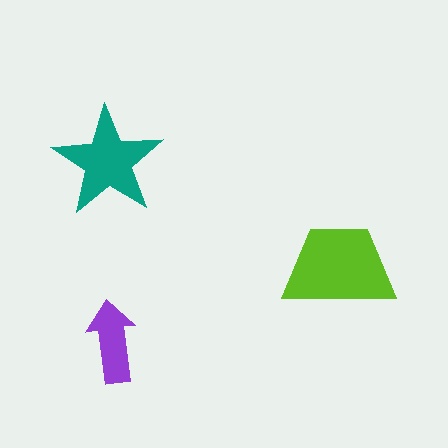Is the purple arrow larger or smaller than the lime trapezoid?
Smaller.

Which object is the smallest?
The purple arrow.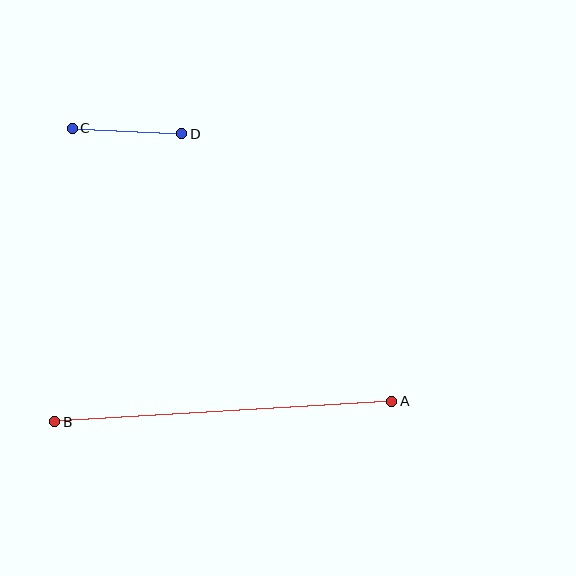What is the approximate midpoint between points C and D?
The midpoint is at approximately (127, 131) pixels.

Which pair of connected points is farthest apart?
Points A and B are farthest apart.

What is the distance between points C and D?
The distance is approximately 110 pixels.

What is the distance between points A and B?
The distance is approximately 338 pixels.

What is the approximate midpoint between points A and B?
The midpoint is at approximately (223, 411) pixels.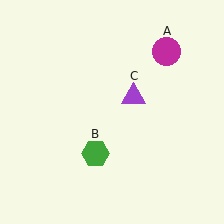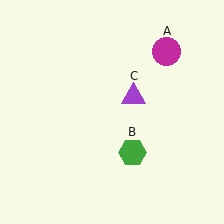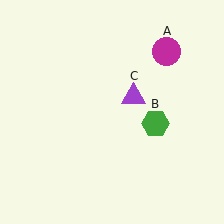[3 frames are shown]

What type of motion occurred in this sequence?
The green hexagon (object B) rotated counterclockwise around the center of the scene.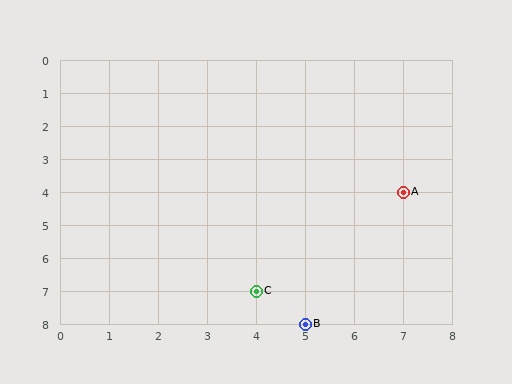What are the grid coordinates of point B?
Point B is at grid coordinates (5, 8).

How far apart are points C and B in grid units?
Points C and B are 1 column and 1 row apart (about 1.4 grid units diagonally).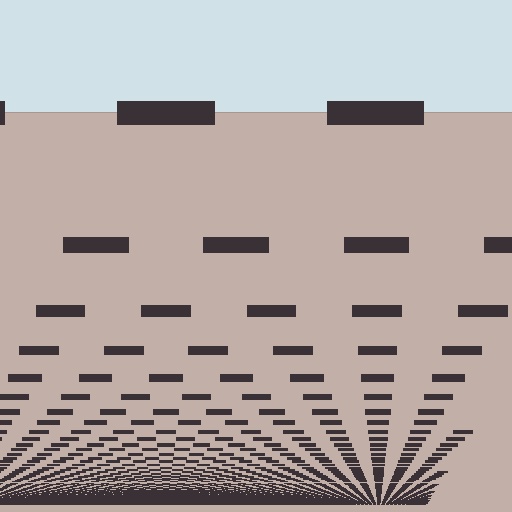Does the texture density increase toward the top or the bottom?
Density increases toward the bottom.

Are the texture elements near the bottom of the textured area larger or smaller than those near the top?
Smaller. The gradient is inverted — elements near the bottom are smaller and denser.